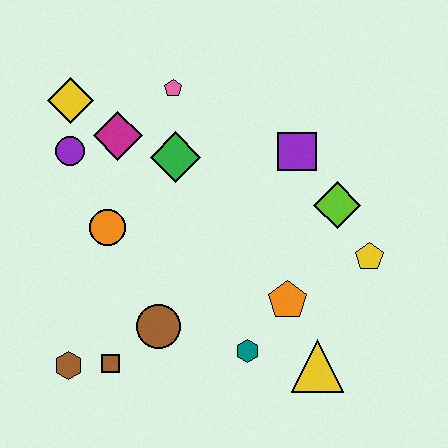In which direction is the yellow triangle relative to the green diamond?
The yellow triangle is below the green diamond.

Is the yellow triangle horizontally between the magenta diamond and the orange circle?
No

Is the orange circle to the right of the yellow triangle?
No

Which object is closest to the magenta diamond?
The purple circle is closest to the magenta diamond.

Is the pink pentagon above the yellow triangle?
Yes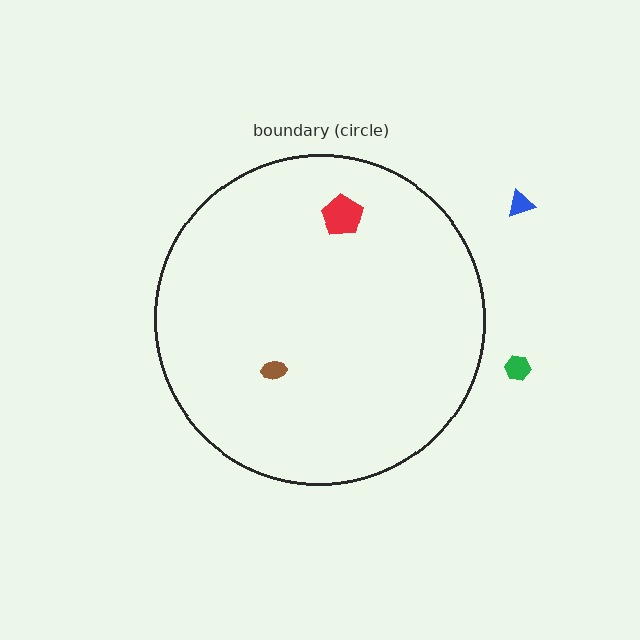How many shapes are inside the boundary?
2 inside, 2 outside.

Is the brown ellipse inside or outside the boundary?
Inside.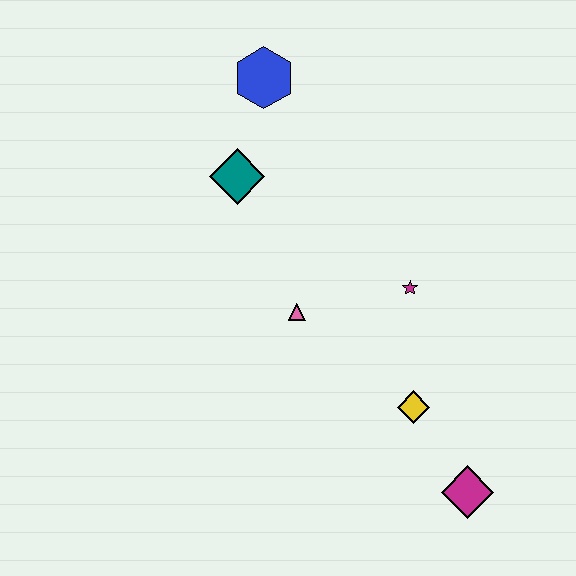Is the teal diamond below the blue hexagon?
Yes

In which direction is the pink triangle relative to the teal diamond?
The pink triangle is below the teal diamond.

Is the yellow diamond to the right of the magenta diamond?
No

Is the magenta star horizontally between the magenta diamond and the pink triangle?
Yes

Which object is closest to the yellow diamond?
The magenta diamond is closest to the yellow diamond.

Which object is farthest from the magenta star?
The blue hexagon is farthest from the magenta star.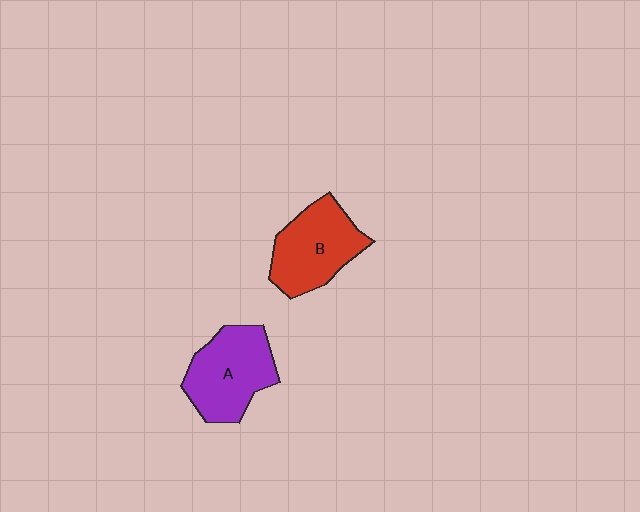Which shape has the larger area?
Shape A (purple).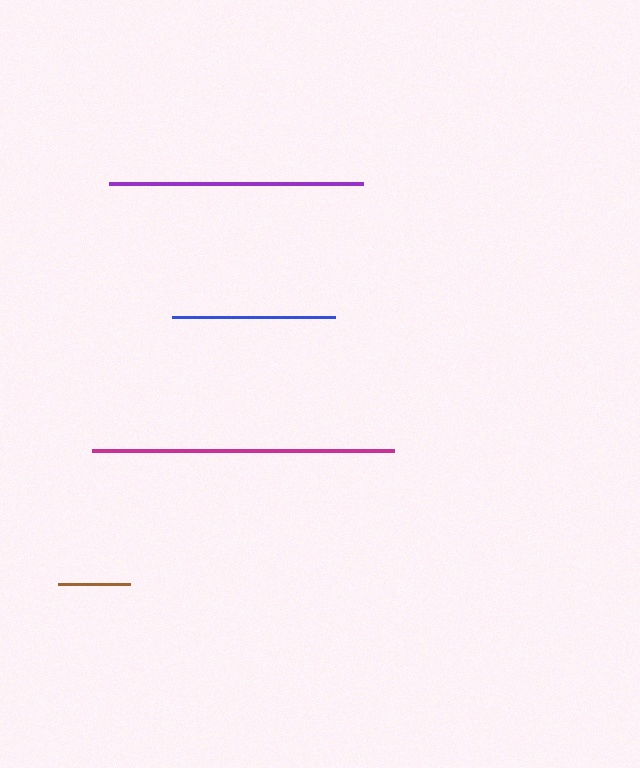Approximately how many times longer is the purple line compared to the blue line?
The purple line is approximately 1.6 times the length of the blue line.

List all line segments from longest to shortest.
From longest to shortest: magenta, purple, blue, brown.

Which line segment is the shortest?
The brown line is the shortest at approximately 71 pixels.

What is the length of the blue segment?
The blue segment is approximately 163 pixels long.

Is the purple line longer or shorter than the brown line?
The purple line is longer than the brown line.